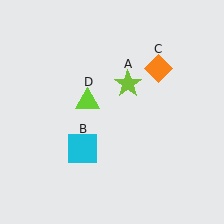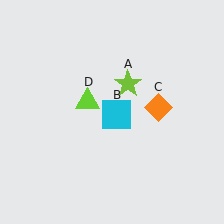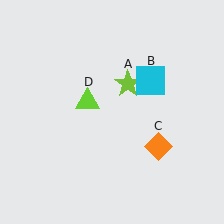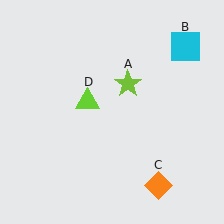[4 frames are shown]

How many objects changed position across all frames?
2 objects changed position: cyan square (object B), orange diamond (object C).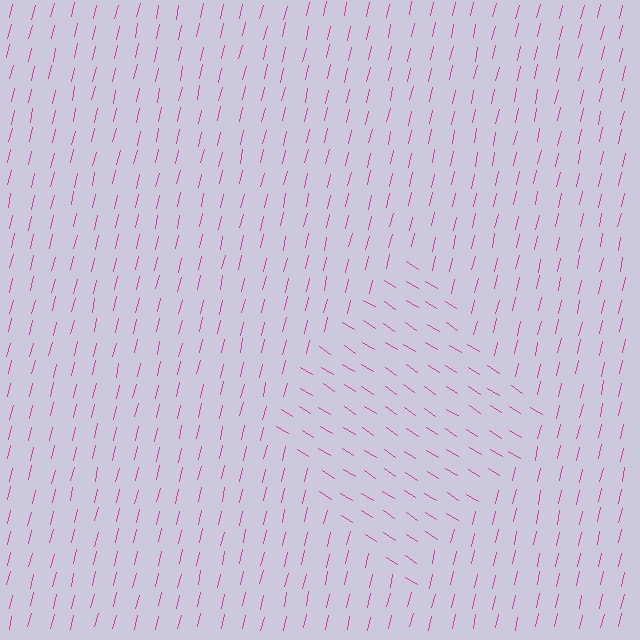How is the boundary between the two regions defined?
The boundary is defined purely by a change in line orientation (approximately 71 degrees difference). All lines are the same color and thickness.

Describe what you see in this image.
The image is filled with small magenta line segments. A diamond region in the image has lines oriented differently from the surrounding lines, creating a visible texture boundary.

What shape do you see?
I see a diamond.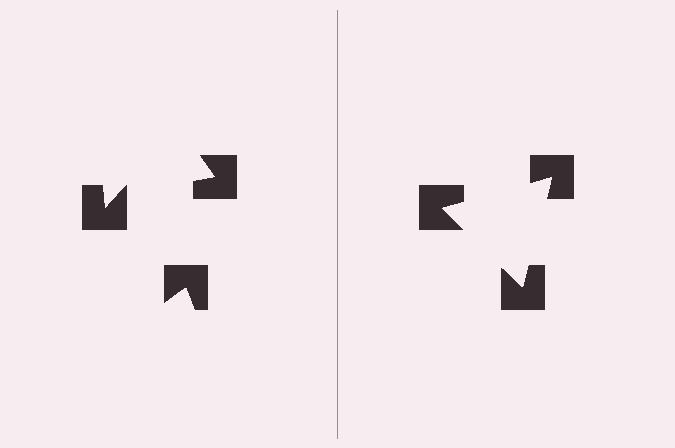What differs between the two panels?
The notched squares are positioned identically on both sides; only the wedge orientations differ. On the right they align to a triangle; on the left they are misaligned.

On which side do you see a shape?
An illusory triangle appears on the right side. On the left side the wedge cuts are rotated, so no coherent shape forms.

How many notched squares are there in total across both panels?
6 — 3 on each side.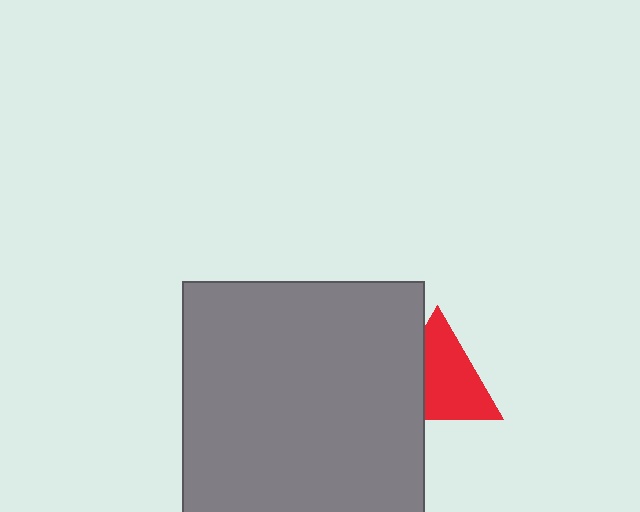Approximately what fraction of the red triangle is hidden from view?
Roughly 34% of the red triangle is hidden behind the gray rectangle.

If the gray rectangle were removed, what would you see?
You would see the complete red triangle.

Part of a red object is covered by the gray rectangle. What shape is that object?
It is a triangle.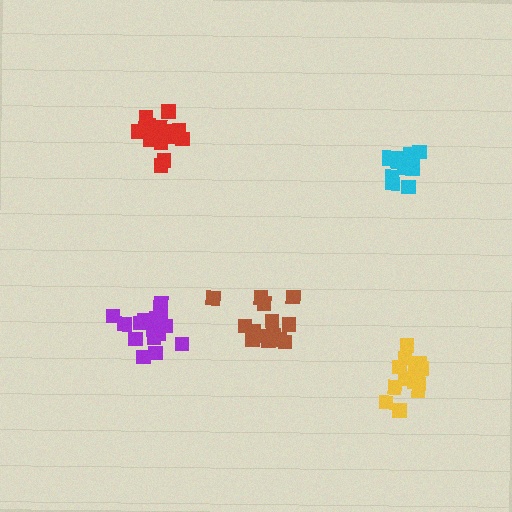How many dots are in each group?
Group 1: 14 dots, Group 2: 16 dots, Group 3: 15 dots, Group 4: 14 dots, Group 5: 16 dots (75 total).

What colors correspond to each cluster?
The clusters are colored: cyan, yellow, red, brown, purple.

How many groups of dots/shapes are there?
There are 5 groups.